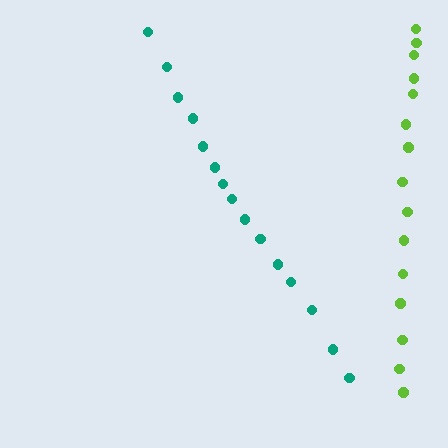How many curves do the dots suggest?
There are 2 distinct paths.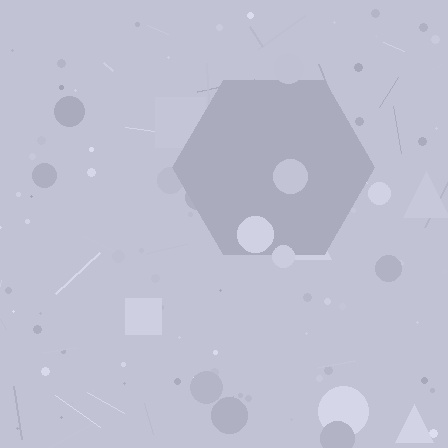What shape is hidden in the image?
A hexagon is hidden in the image.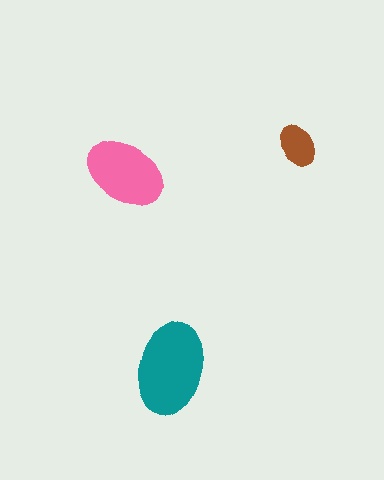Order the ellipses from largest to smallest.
the teal one, the pink one, the brown one.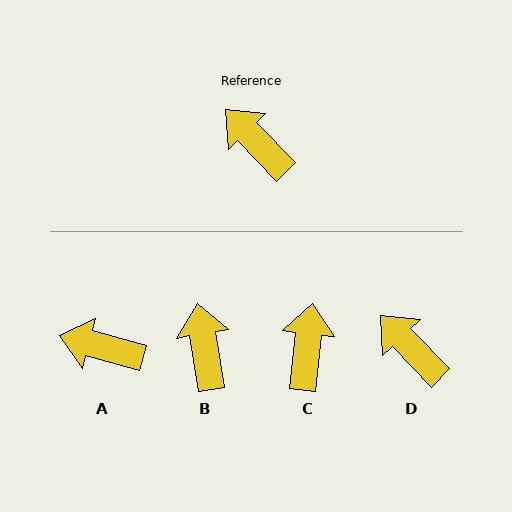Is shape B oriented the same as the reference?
No, it is off by about 34 degrees.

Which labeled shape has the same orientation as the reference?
D.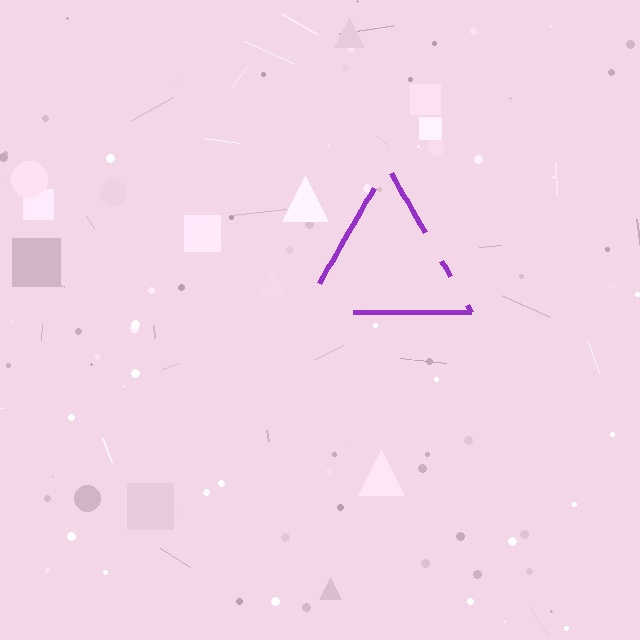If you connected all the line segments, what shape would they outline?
They would outline a triangle.